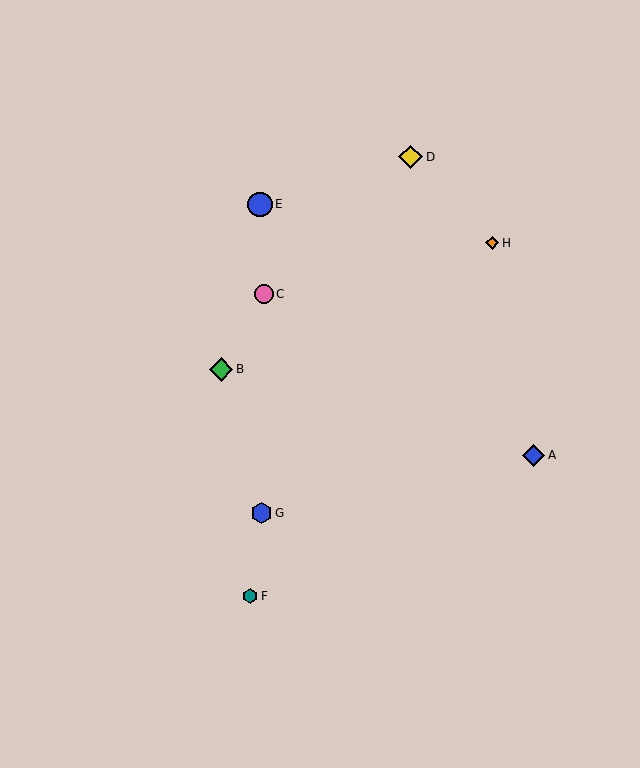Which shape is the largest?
The blue circle (labeled E) is the largest.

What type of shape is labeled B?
Shape B is a green diamond.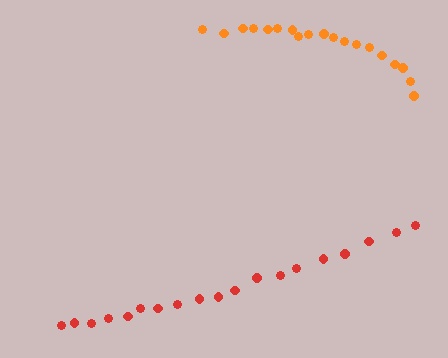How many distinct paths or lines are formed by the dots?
There are 2 distinct paths.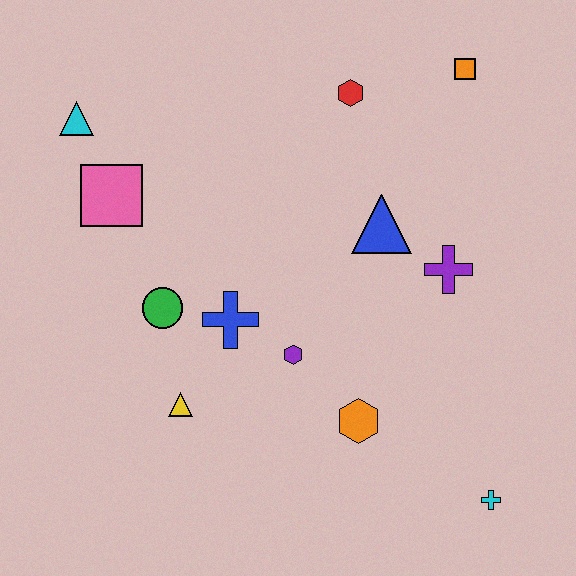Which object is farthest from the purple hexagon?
The orange square is farthest from the purple hexagon.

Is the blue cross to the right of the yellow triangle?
Yes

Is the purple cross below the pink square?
Yes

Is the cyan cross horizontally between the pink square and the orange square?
No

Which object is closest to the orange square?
The red hexagon is closest to the orange square.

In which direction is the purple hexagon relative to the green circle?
The purple hexagon is to the right of the green circle.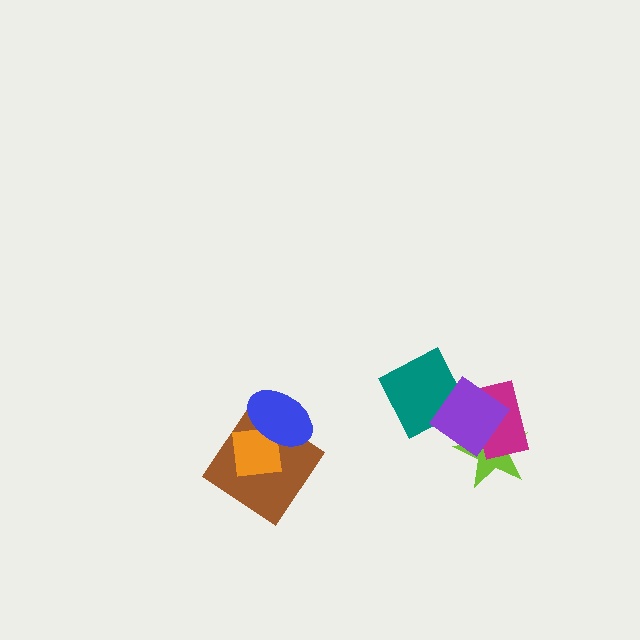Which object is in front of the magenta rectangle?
The purple diamond is in front of the magenta rectangle.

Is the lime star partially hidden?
Yes, it is partially covered by another shape.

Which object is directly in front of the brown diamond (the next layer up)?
The orange square is directly in front of the brown diamond.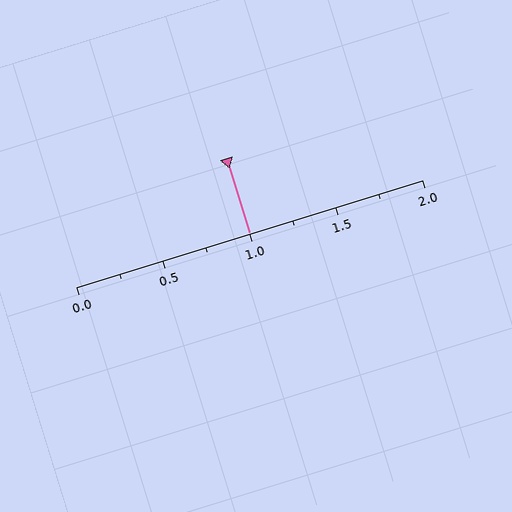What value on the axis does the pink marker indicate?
The marker indicates approximately 1.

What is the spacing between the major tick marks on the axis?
The major ticks are spaced 0.5 apart.